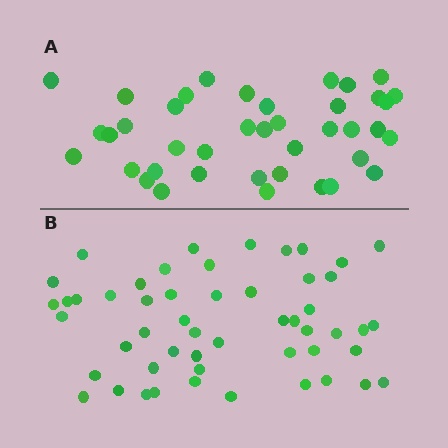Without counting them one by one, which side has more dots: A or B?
Region B (the bottom region) has more dots.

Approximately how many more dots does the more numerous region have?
Region B has roughly 12 or so more dots than region A.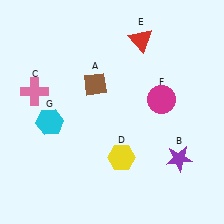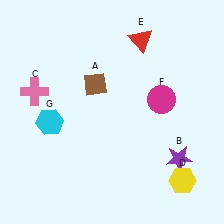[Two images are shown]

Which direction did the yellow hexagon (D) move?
The yellow hexagon (D) moved right.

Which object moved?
The yellow hexagon (D) moved right.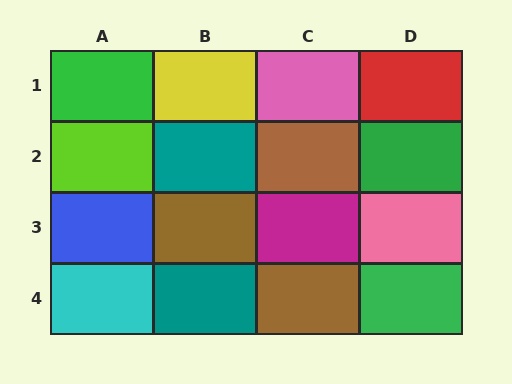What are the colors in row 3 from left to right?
Blue, brown, magenta, pink.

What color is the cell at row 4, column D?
Green.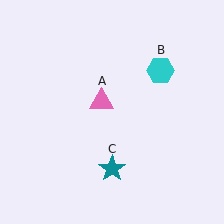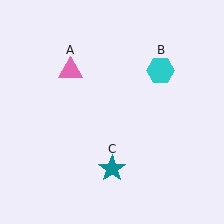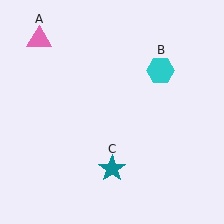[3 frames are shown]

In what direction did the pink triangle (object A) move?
The pink triangle (object A) moved up and to the left.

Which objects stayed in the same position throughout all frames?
Cyan hexagon (object B) and teal star (object C) remained stationary.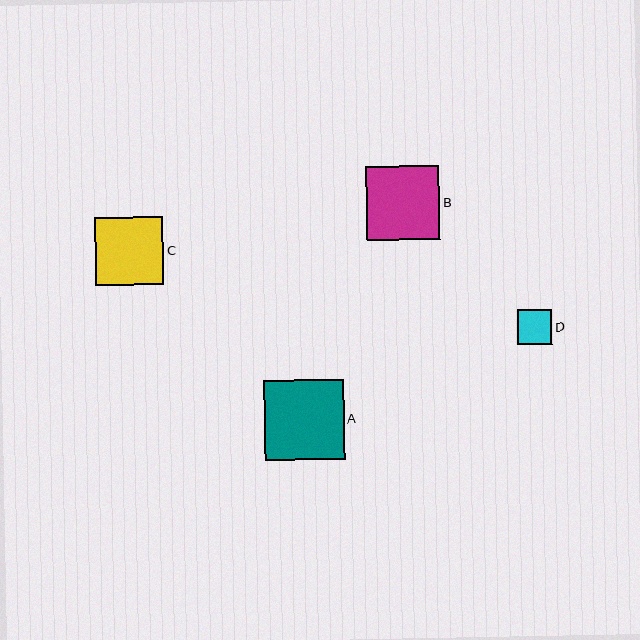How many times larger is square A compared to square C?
Square A is approximately 1.2 times the size of square C.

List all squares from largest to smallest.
From largest to smallest: A, B, C, D.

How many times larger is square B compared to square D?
Square B is approximately 2.1 times the size of square D.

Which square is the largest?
Square A is the largest with a size of approximately 79 pixels.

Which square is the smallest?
Square D is the smallest with a size of approximately 34 pixels.